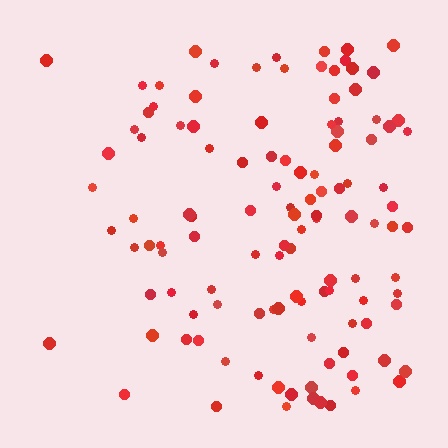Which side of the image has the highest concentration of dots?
The right.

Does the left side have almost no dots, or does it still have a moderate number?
Still a moderate number, just noticeably fewer than the right.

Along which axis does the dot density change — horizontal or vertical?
Horizontal.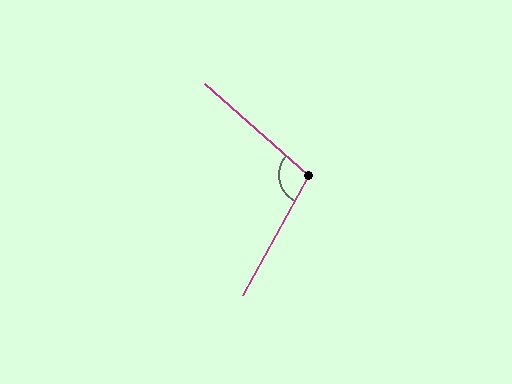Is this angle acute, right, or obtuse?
It is obtuse.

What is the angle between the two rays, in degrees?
Approximately 103 degrees.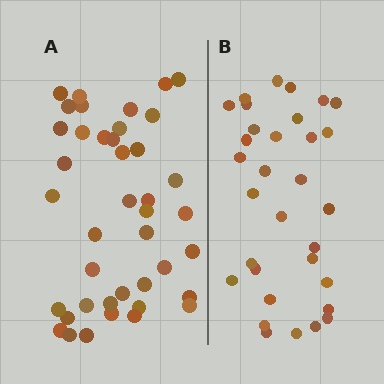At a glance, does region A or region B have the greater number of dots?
Region A (the left region) has more dots.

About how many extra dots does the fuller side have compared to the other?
Region A has roughly 8 or so more dots than region B.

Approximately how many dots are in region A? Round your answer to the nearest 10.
About 40 dots. (The exact count is 41, which rounds to 40.)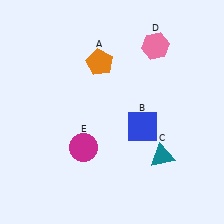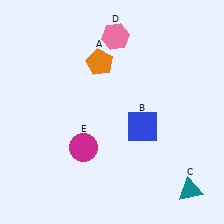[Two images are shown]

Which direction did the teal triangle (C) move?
The teal triangle (C) moved down.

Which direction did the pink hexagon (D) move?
The pink hexagon (D) moved left.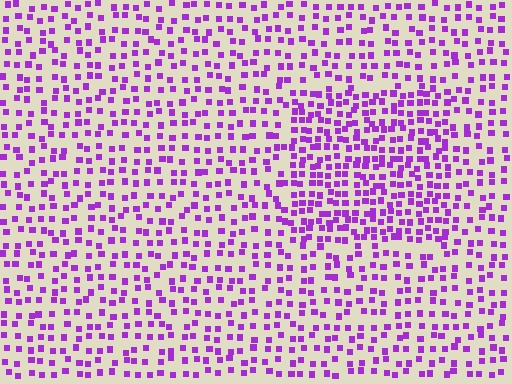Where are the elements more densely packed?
The elements are more densely packed inside the rectangle boundary.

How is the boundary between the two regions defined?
The boundary is defined by a change in element density (approximately 1.7x ratio). All elements are the same color, size, and shape.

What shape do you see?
I see a rectangle.